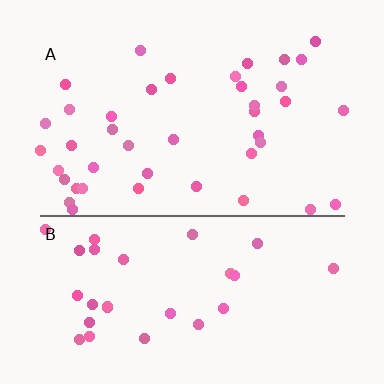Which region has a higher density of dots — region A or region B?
A (the top).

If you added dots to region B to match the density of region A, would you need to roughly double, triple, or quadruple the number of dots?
Approximately double.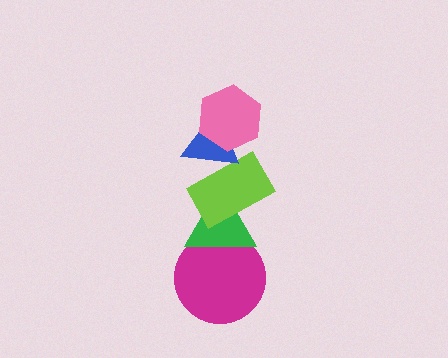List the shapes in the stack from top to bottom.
From top to bottom: the pink hexagon, the blue triangle, the lime rectangle, the green triangle, the magenta circle.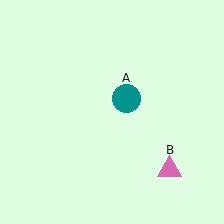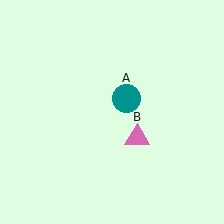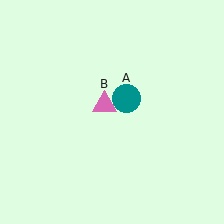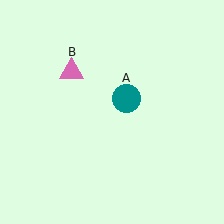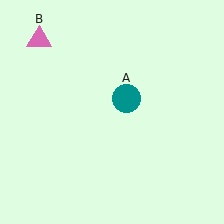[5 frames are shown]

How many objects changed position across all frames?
1 object changed position: pink triangle (object B).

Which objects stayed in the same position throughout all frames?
Teal circle (object A) remained stationary.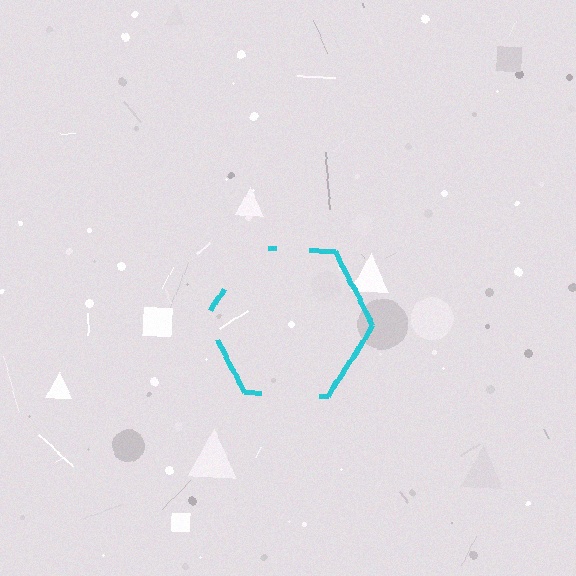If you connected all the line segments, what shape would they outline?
They would outline a hexagon.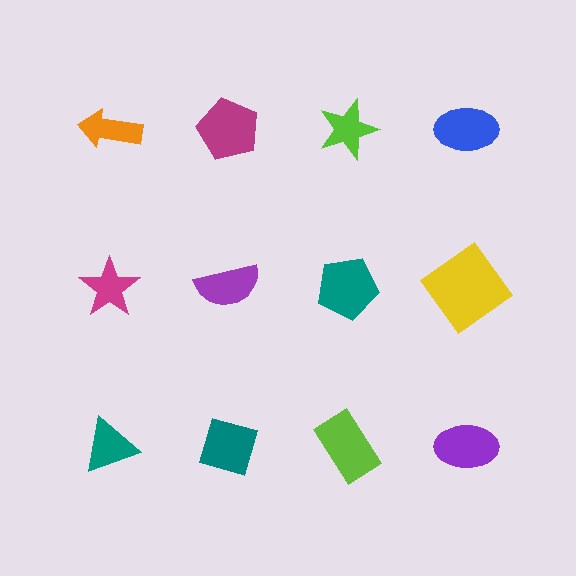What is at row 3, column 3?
A lime rectangle.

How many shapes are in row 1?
4 shapes.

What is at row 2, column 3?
A teal pentagon.